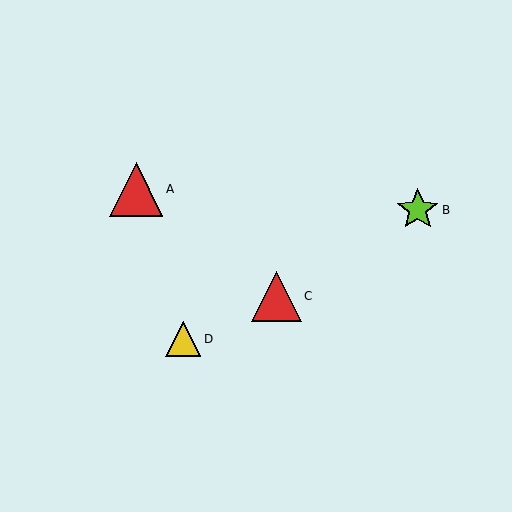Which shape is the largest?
The red triangle (labeled A) is the largest.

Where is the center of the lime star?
The center of the lime star is at (418, 210).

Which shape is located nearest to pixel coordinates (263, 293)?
The red triangle (labeled C) at (276, 297) is nearest to that location.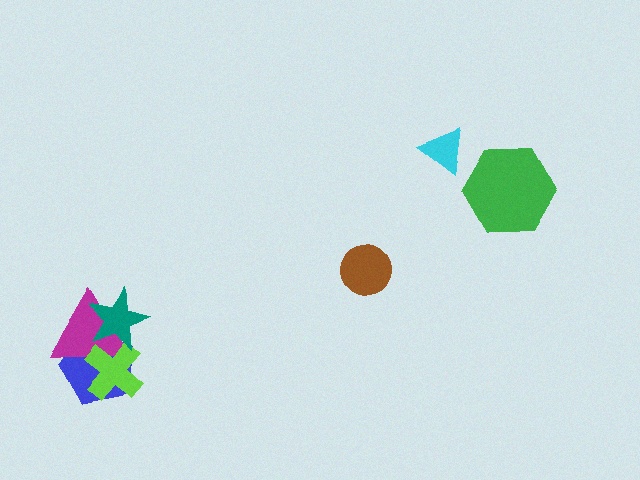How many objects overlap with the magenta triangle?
3 objects overlap with the magenta triangle.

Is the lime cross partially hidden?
Yes, it is partially covered by another shape.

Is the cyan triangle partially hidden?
No, no other shape covers it.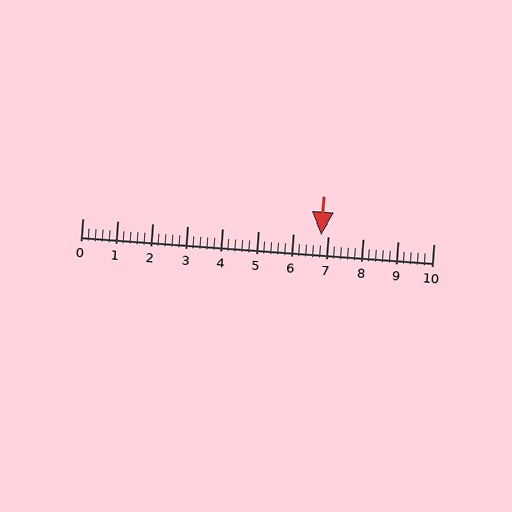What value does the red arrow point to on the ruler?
The red arrow points to approximately 6.8.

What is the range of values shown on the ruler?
The ruler shows values from 0 to 10.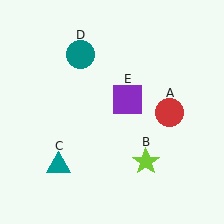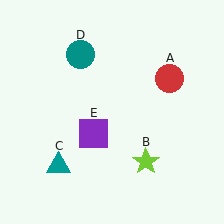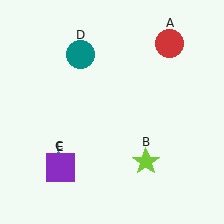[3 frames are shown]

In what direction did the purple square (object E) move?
The purple square (object E) moved down and to the left.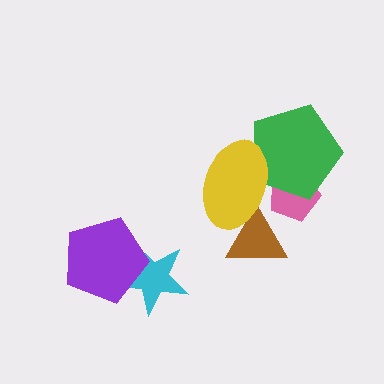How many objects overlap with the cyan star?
1 object overlaps with the cyan star.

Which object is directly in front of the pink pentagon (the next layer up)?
The green pentagon is directly in front of the pink pentagon.